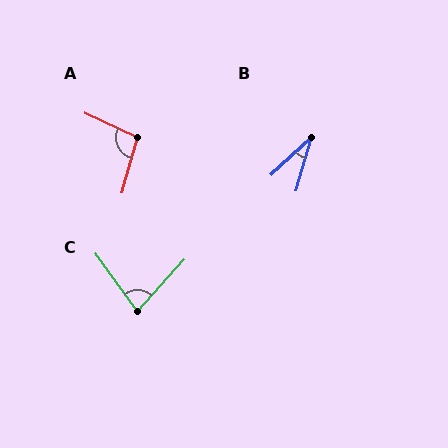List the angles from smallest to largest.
B (31°), C (78°), A (100°).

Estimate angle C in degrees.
Approximately 78 degrees.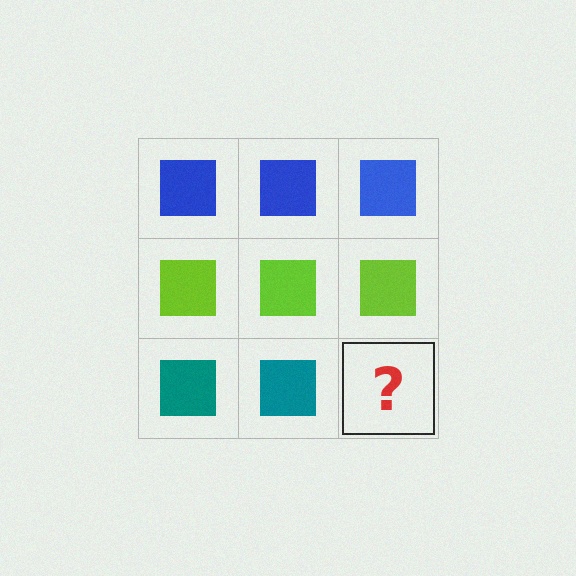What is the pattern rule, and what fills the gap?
The rule is that each row has a consistent color. The gap should be filled with a teal square.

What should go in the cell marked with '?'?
The missing cell should contain a teal square.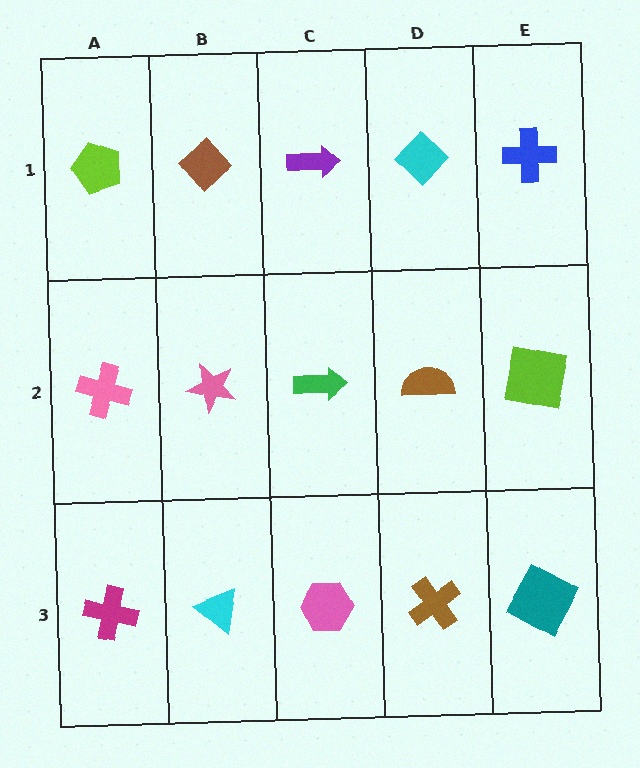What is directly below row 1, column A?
A pink cross.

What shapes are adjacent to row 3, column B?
A pink star (row 2, column B), a magenta cross (row 3, column A), a pink hexagon (row 3, column C).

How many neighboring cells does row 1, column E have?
2.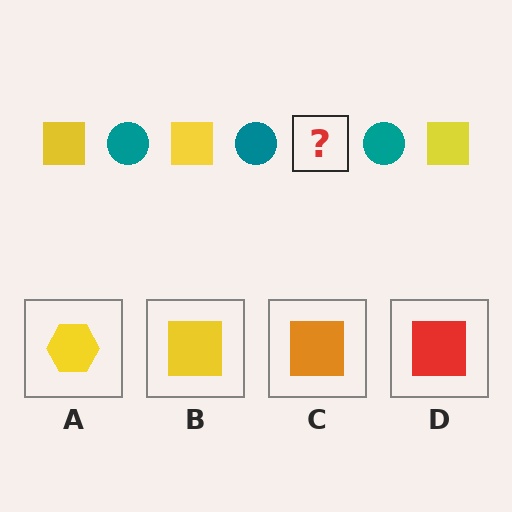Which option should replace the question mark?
Option B.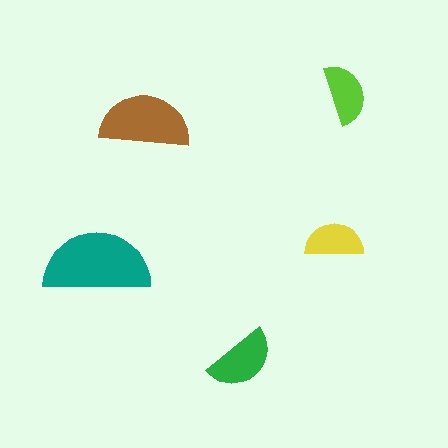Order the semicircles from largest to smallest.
the teal one, the brown one, the green one, the lime one, the yellow one.